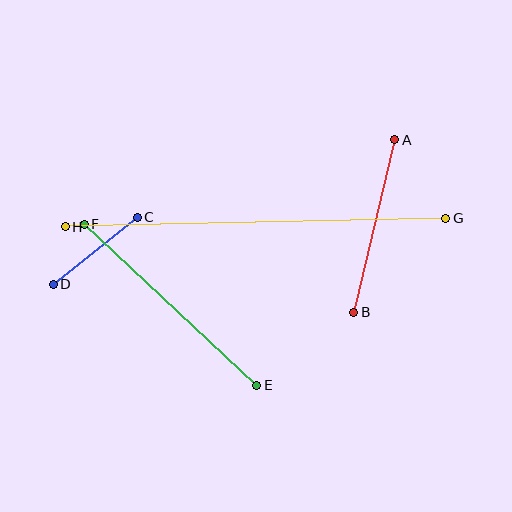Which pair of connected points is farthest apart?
Points G and H are farthest apart.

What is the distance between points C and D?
The distance is approximately 108 pixels.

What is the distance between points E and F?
The distance is approximately 236 pixels.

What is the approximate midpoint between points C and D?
The midpoint is at approximately (95, 251) pixels.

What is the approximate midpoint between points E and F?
The midpoint is at approximately (170, 305) pixels.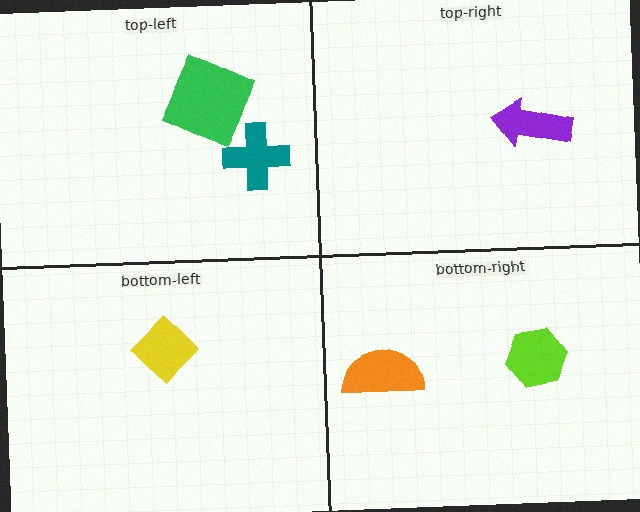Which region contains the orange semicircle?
The bottom-right region.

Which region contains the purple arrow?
The top-right region.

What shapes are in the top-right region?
The purple arrow.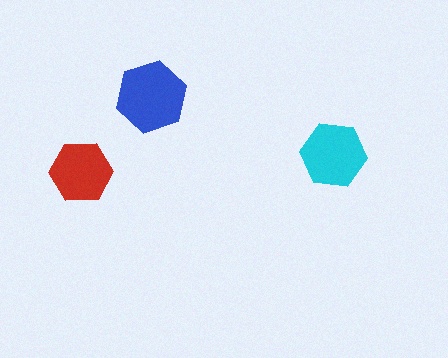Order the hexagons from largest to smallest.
the blue one, the cyan one, the red one.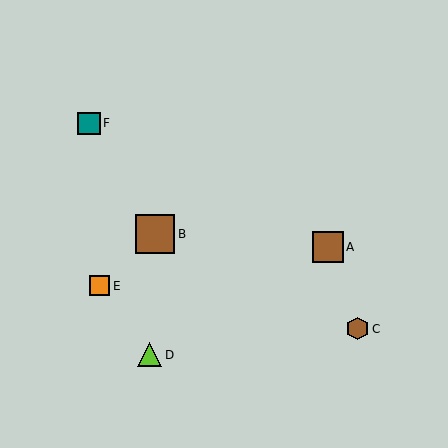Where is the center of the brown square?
The center of the brown square is at (155, 234).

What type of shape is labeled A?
Shape A is a brown square.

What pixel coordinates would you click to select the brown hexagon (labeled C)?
Click at (357, 329) to select the brown hexagon C.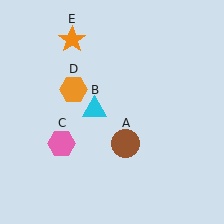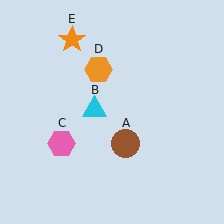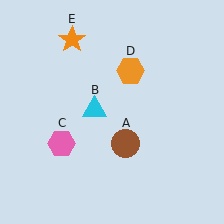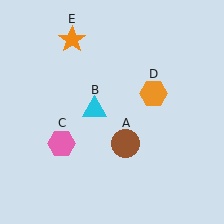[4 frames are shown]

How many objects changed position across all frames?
1 object changed position: orange hexagon (object D).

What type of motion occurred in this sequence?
The orange hexagon (object D) rotated clockwise around the center of the scene.